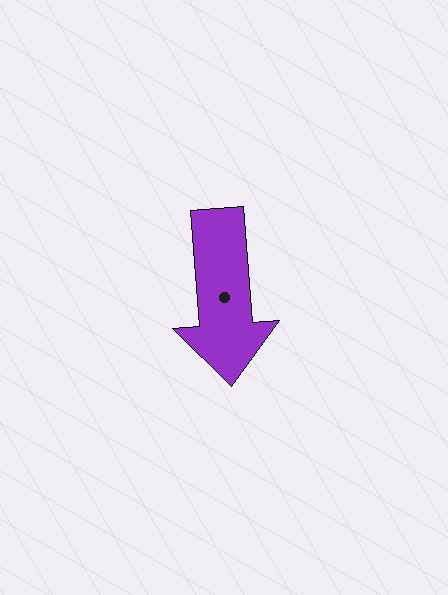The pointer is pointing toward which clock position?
Roughly 6 o'clock.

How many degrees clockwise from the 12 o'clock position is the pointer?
Approximately 175 degrees.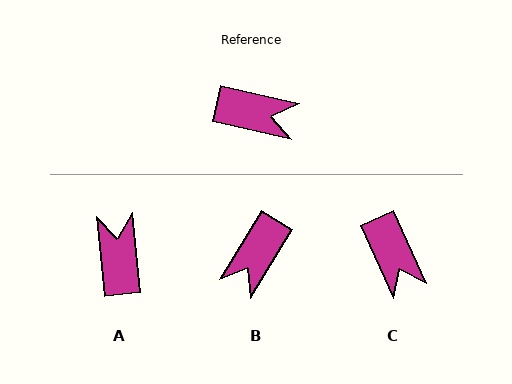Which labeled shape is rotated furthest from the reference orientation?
A, about 109 degrees away.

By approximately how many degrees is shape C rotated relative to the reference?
Approximately 53 degrees clockwise.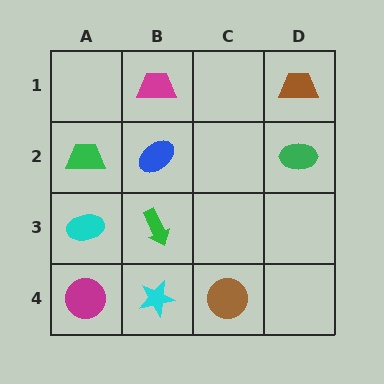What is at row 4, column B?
A cyan star.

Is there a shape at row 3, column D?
No, that cell is empty.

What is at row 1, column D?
A brown trapezoid.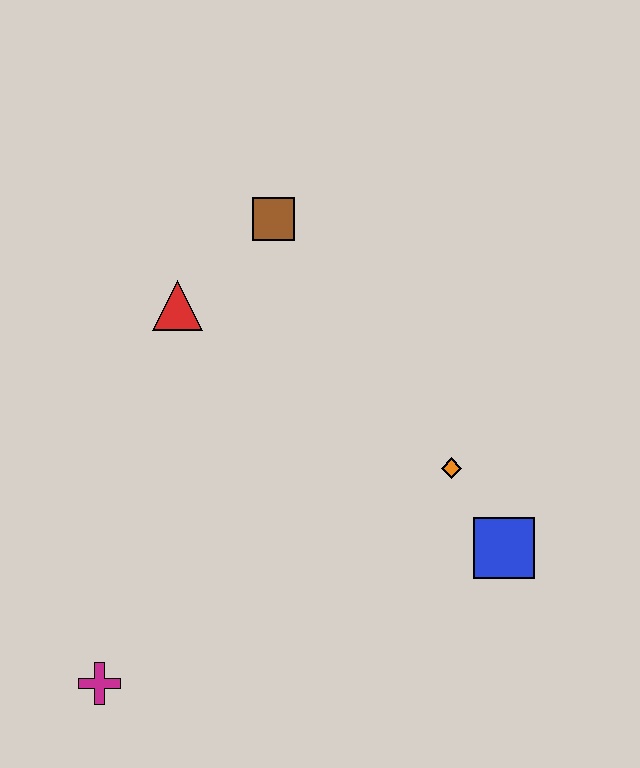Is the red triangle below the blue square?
No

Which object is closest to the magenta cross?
The red triangle is closest to the magenta cross.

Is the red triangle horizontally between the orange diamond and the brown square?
No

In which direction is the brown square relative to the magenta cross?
The brown square is above the magenta cross.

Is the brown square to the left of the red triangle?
No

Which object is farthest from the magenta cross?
The brown square is farthest from the magenta cross.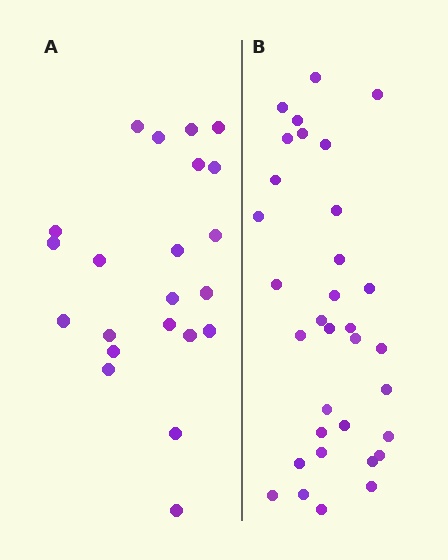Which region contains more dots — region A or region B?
Region B (the right region) has more dots.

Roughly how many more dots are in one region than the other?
Region B has roughly 12 or so more dots than region A.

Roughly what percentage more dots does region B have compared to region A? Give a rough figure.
About 50% more.